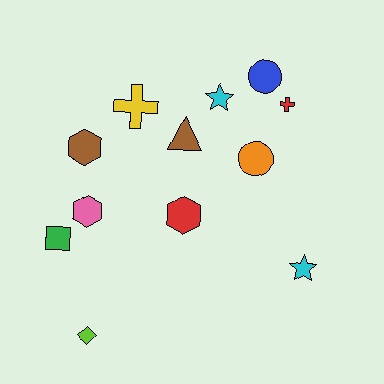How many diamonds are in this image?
There is 1 diamond.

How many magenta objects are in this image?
There are no magenta objects.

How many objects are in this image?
There are 12 objects.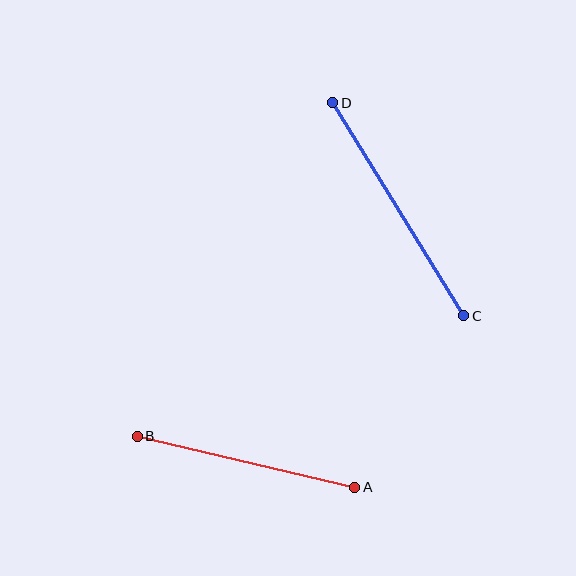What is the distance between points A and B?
The distance is approximately 224 pixels.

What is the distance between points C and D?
The distance is approximately 250 pixels.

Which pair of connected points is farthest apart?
Points C and D are farthest apart.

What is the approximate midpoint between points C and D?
The midpoint is at approximately (398, 209) pixels.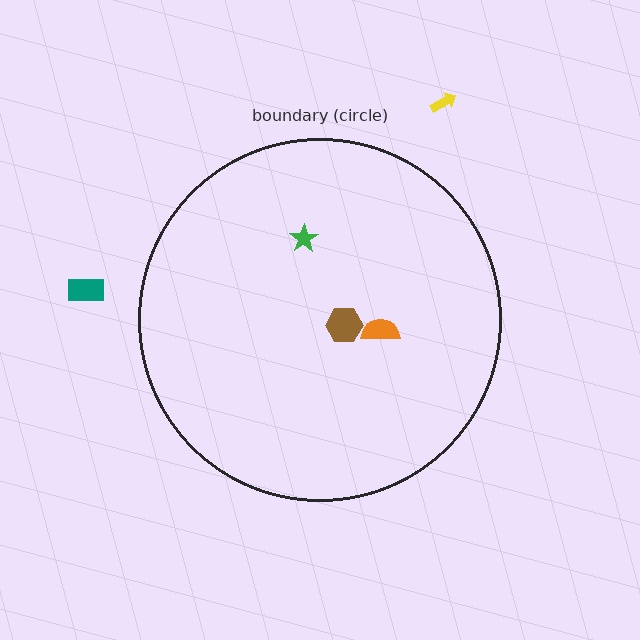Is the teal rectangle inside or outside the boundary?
Outside.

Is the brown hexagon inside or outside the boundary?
Inside.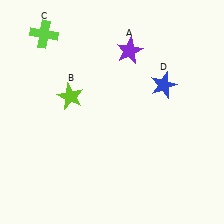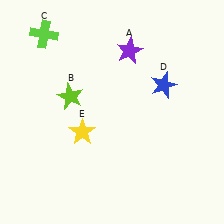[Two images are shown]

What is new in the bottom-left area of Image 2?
A yellow star (E) was added in the bottom-left area of Image 2.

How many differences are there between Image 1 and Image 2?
There is 1 difference between the two images.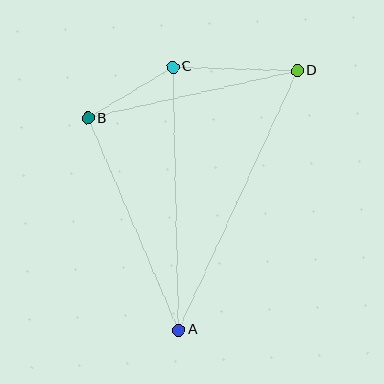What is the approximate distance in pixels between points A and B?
The distance between A and B is approximately 230 pixels.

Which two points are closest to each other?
Points B and C are closest to each other.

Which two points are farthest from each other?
Points A and D are farthest from each other.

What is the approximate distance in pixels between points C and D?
The distance between C and D is approximately 124 pixels.